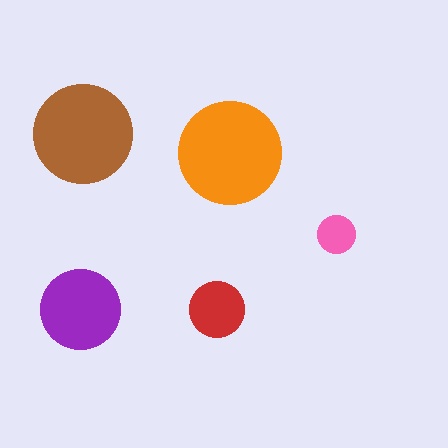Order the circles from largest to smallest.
the orange one, the brown one, the purple one, the red one, the pink one.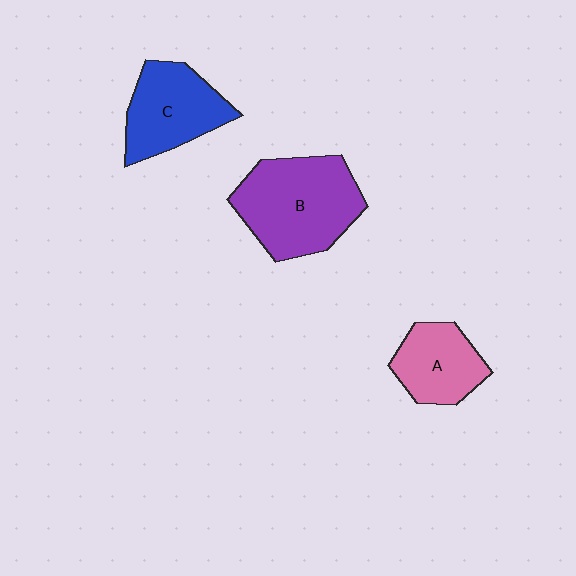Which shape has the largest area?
Shape B (purple).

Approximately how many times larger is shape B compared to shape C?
Approximately 1.4 times.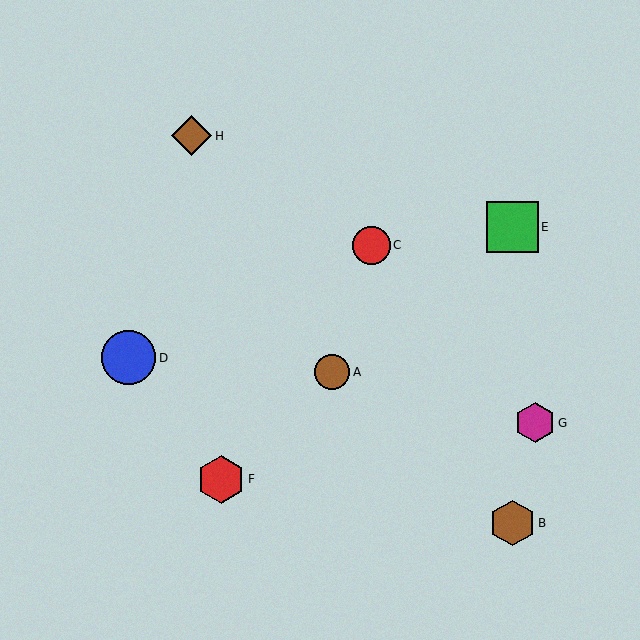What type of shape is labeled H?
Shape H is a brown diamond.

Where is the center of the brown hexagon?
The center of the brown hexagon is at (512, 523).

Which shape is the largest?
The blue circle (labeled D) is the largest.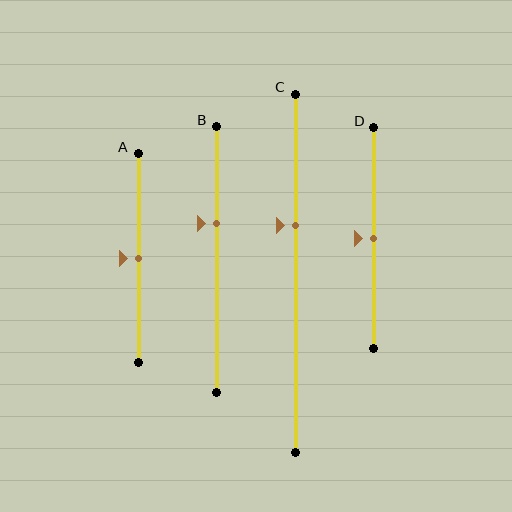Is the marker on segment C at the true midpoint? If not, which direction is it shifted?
No, the marker on segment C is shifted upward by about 13% of the segment length.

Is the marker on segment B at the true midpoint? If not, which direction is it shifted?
No, the marker on segment B is shifted upward by about 14% of the segment length.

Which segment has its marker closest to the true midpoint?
Segment A has its marker closest to the true midpoint.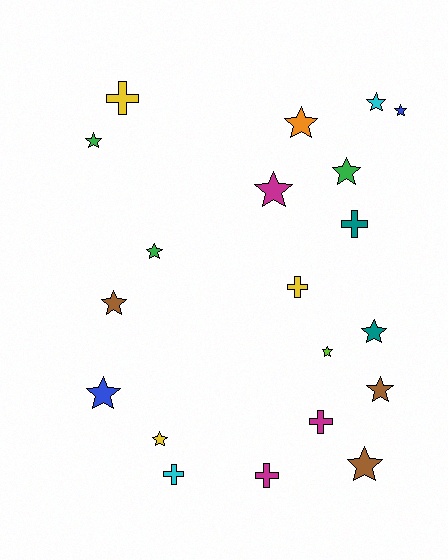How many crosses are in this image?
There are 6 crosses.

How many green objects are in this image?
There are 3 green objects.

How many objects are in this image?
There are 20 objects.